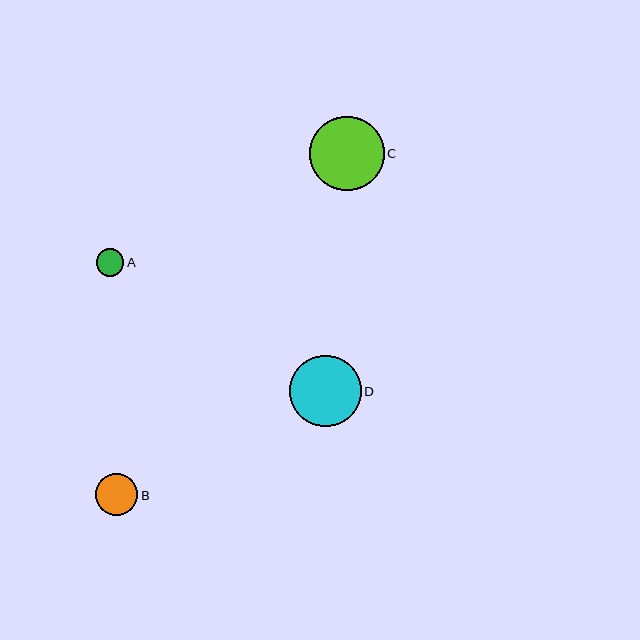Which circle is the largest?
Circle C is the largest with a size of approximately 74 pixels.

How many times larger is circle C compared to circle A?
Circle C is approximately 2.7 times the size of circle A.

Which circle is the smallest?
Circle A is the smallest with a size of approximately 28 pixels.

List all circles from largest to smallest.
From largest to smallest: C, D, B, A.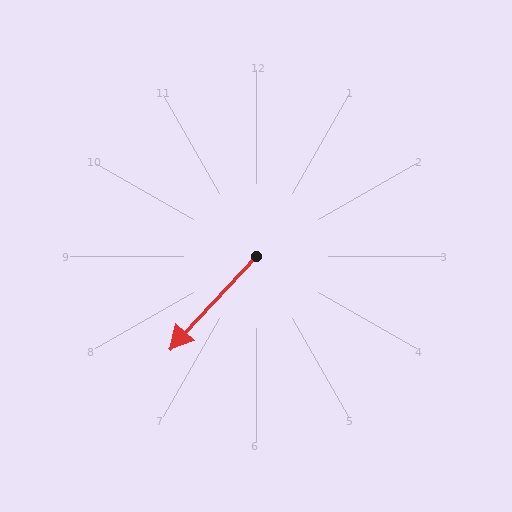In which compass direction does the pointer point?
Southwest.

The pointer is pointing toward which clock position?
Roughly 7 o'clock.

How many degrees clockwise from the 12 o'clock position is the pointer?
Approximately 223 degrees.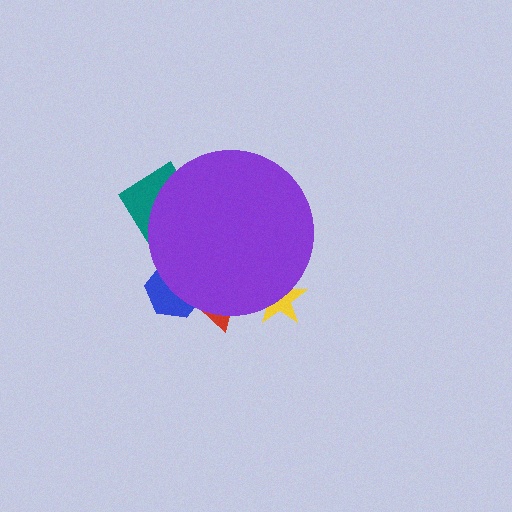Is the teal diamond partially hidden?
Yes, the teal diamond is partially hidden behind the purple circle.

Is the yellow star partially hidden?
Yes, the yellow star is partially hidden behind the purple circle.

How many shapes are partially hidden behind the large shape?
4 shapes are partially hidden.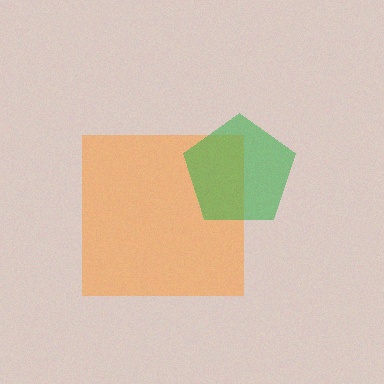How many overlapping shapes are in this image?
There are 2 overlapping shapes in the image.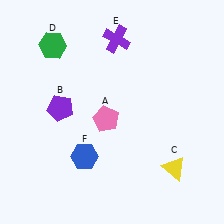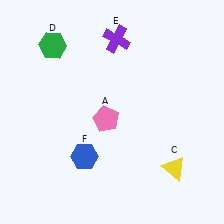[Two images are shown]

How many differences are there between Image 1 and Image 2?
There is 1 difference between the two images.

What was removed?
The purple pentagon (B) was removed in Image 2.